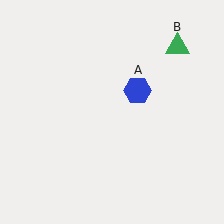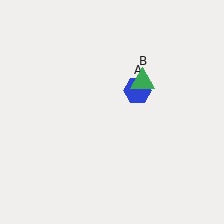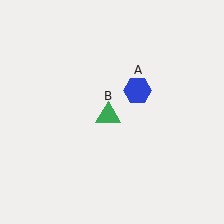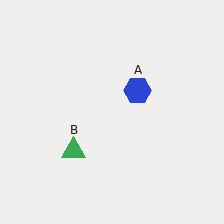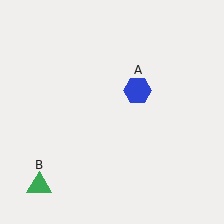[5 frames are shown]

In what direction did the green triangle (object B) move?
The green triangle (object B) moved down and to the left.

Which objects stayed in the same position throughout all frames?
Blue hexagon (object A) remained stationary.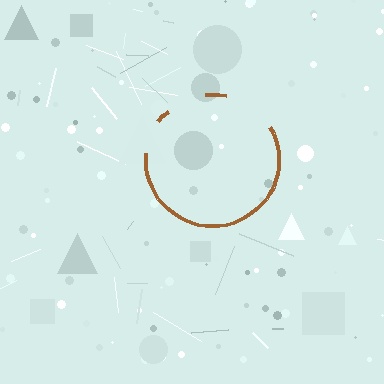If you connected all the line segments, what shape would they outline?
They would outline a circle.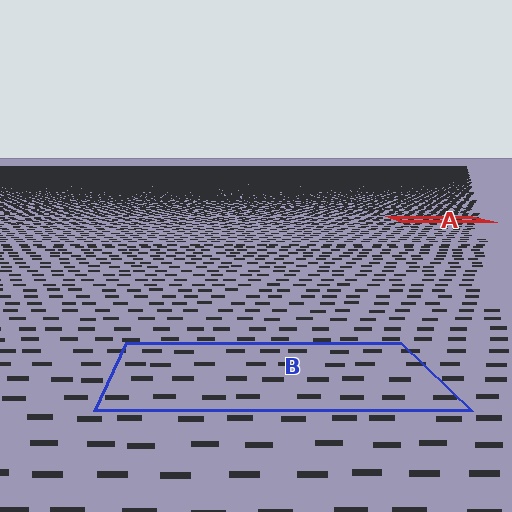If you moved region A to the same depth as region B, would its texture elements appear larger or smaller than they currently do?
They would appear larger. At a closer depth, the same texture elements are projected at a bigger on-screen size.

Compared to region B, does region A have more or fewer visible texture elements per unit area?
Region A has more texture elements per unit area — they are packed more densely because it is farther away.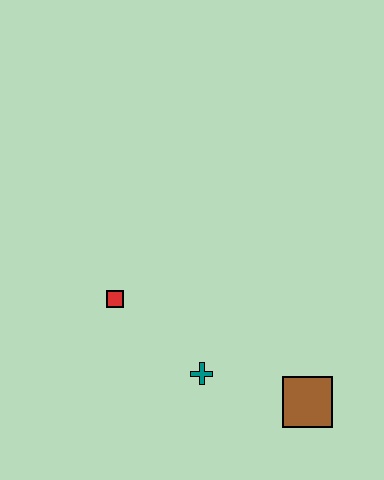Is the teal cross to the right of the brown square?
No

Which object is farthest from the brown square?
The red square is farthest from the brown square.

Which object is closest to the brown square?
The teal cross is closest to the brown square.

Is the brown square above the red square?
No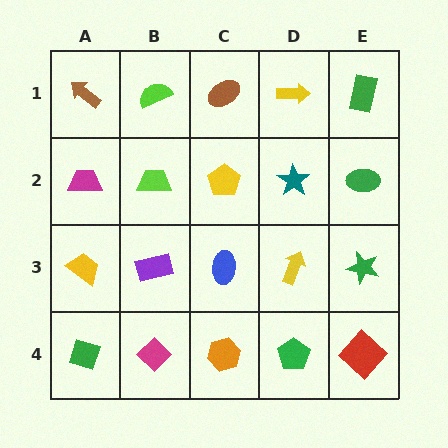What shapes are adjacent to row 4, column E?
A green star (row 3, column E), a green pentagon (row 4, column D).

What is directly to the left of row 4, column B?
A green diamond.